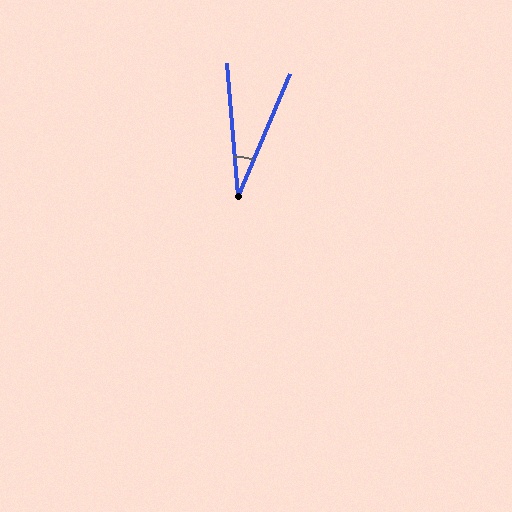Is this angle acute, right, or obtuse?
It is acute.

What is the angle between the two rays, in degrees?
Approximately 27 degrees.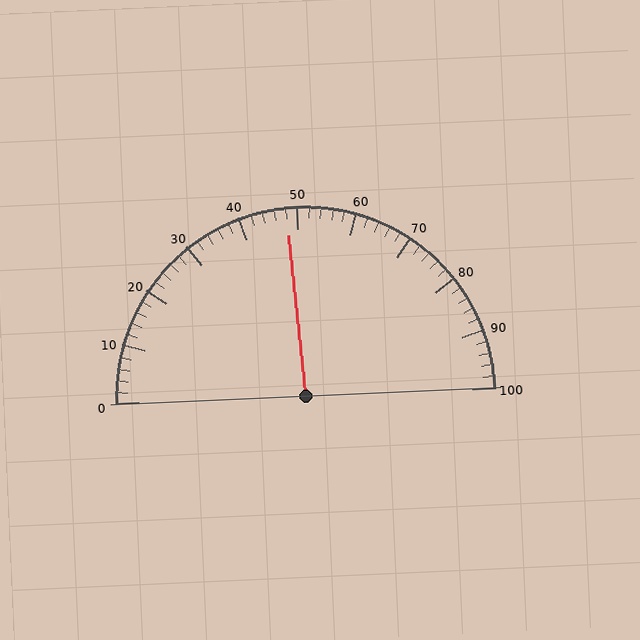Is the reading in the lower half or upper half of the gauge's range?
The reading is in the lower half of the range (0 to 100).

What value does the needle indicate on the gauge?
The needle indicates approximately 48.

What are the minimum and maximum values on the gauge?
The gauge ranges from 0 to 100.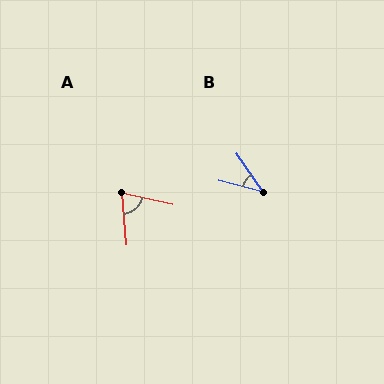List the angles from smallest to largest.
B (41°), A (72°).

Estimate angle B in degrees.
Approximately 41 degrees.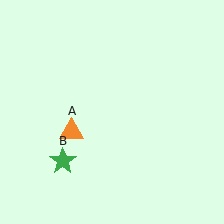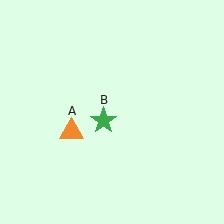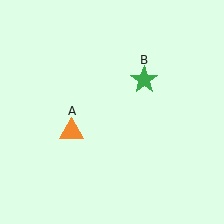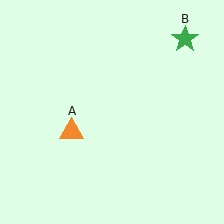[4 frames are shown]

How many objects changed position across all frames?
1 object changed position: green star (object B).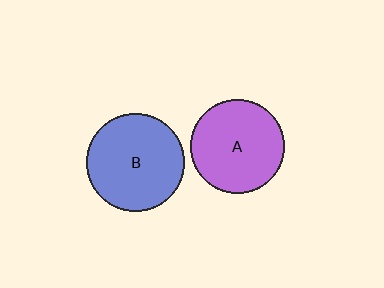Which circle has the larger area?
Circle B (blue).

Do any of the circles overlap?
No, none of the circles overlap.